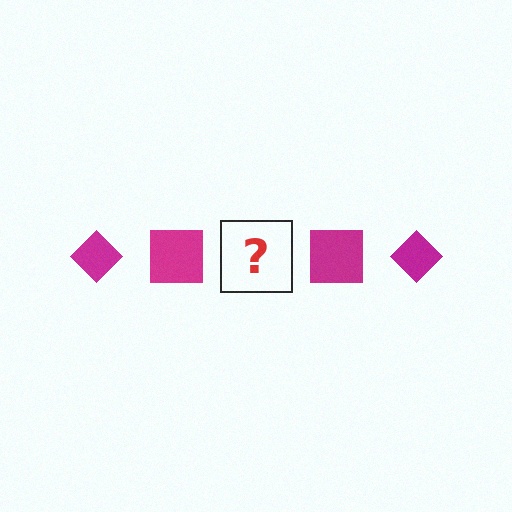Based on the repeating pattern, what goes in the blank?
The blank should be a magenta diamond.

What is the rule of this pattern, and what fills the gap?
The rule is that the pattern cycles through diamond, square shapes in magenta. The gap should be filled with a magenta diamond.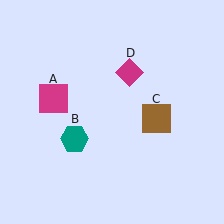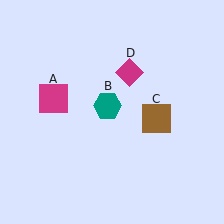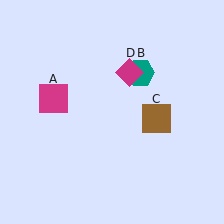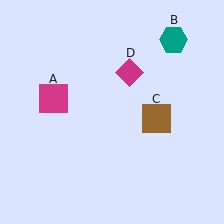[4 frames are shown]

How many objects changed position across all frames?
1 object changed position: teal hexagon (object B).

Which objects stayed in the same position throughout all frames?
Magenta square (object A) and brown square (object C) and magenta diamond (object D) remained stationary.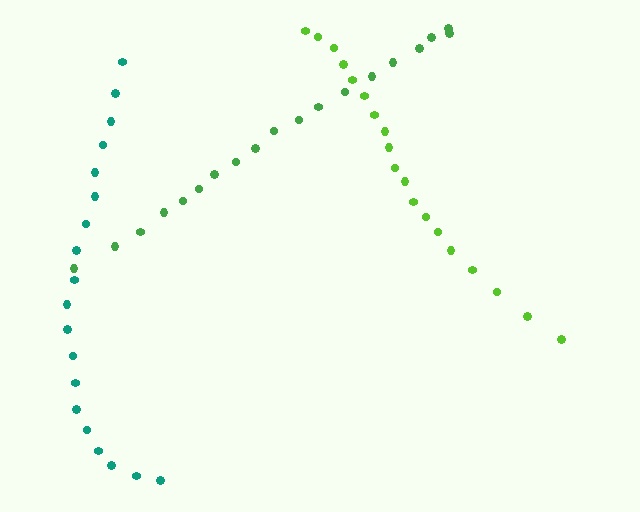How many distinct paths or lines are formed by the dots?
There are 3 distinct paths.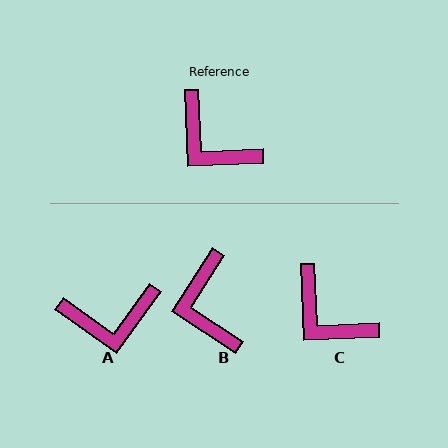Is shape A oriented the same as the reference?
No, it is off by about 52 degrees.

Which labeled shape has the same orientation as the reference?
C.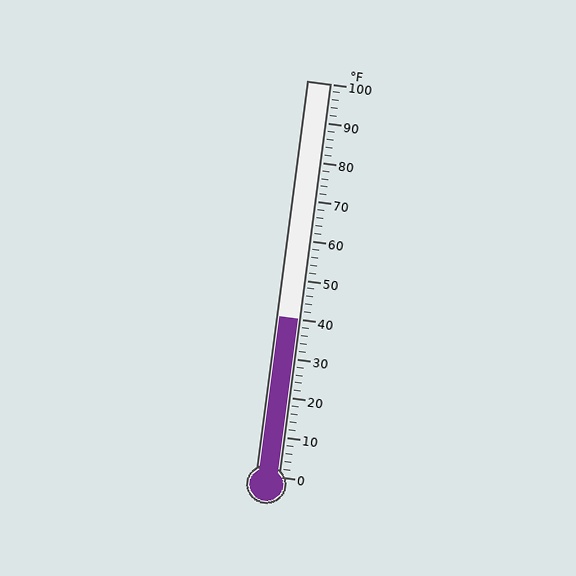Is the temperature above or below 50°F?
The temperature is below 50°F.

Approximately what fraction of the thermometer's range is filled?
The thermometer is filled to approximately 40% of its range.